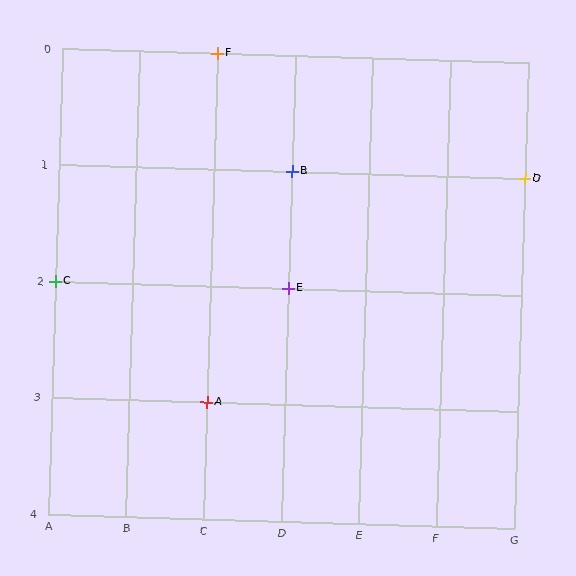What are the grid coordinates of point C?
Point C is at grid coordinates (A, 2).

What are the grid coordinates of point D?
Point D is at grid coordinates (G, 1).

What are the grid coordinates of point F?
Point F is at grid coordinates (C, 0).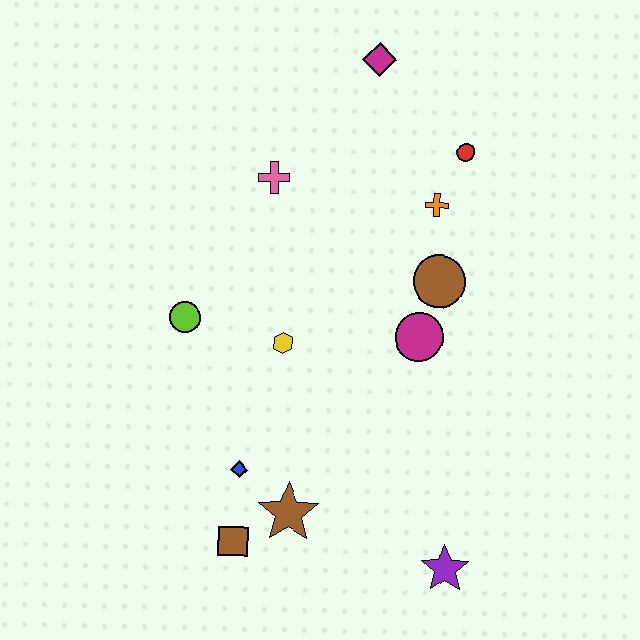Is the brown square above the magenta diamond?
No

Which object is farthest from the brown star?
The magenta diamond is farthest from the brown star.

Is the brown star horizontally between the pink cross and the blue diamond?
No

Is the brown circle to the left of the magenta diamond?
No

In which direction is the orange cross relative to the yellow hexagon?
The orange cross is to the right of the yellow hexagon.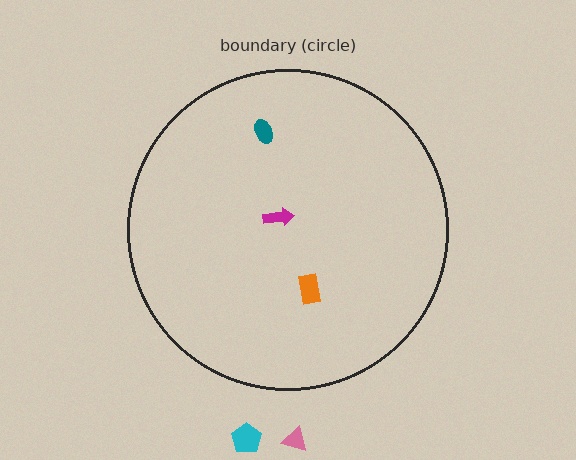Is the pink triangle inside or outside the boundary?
Outside.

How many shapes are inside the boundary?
3 inside, 2 outside.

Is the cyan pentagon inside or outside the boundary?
Outside.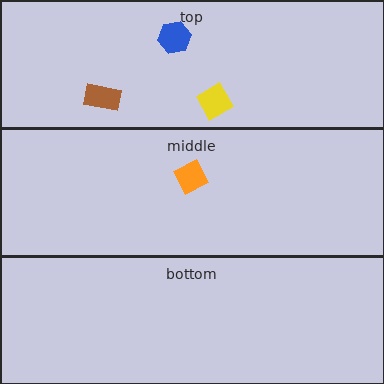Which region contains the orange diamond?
The middle region.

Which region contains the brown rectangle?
The top region.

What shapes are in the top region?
The blue hexagon, the brown rectangle, the yellow square.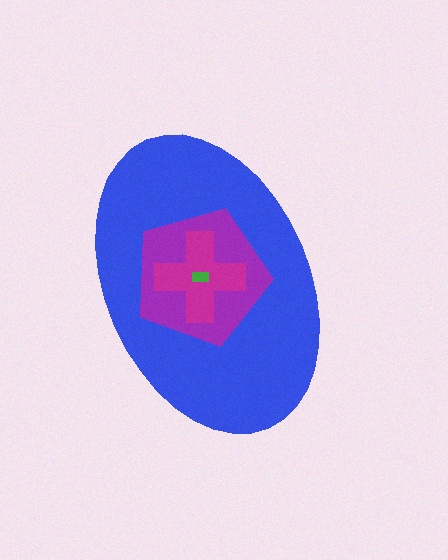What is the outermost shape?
The blue ellipse.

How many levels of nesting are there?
4.